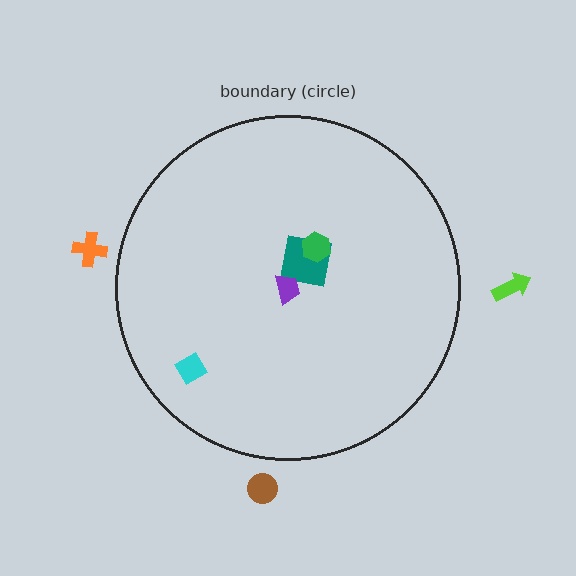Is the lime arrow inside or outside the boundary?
Outside.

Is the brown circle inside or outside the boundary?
Outside.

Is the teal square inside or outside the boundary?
Inside.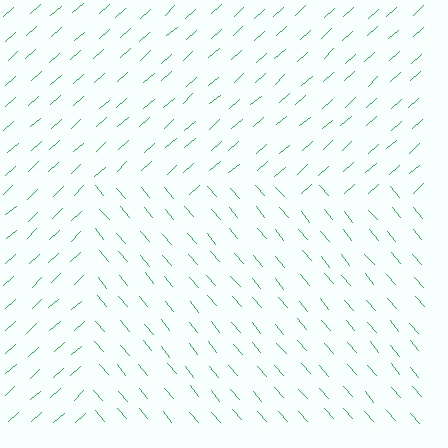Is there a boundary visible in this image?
Yes, there is a texture boundary formed by a change in line orientation.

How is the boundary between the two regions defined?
The boundary is defined purely by a change in line orientation (approximately 88 degrees difference). All lines are the same color and thickness.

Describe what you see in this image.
The image is filled with small green line segments. A rectangle region in the image has lines oriented differently from the surrounding lines, creating a visible texture boundary.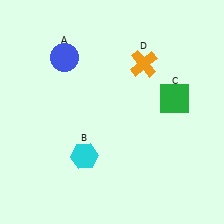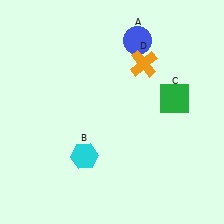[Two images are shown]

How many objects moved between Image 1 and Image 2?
1 object moved between the two images.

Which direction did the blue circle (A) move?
The blue circle (A) moved right.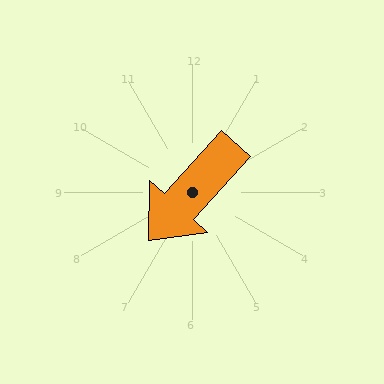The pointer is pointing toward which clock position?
Roughly 7 o'clock.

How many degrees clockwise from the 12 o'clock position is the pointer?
Approximately 222 degrees.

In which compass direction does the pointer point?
Southwest.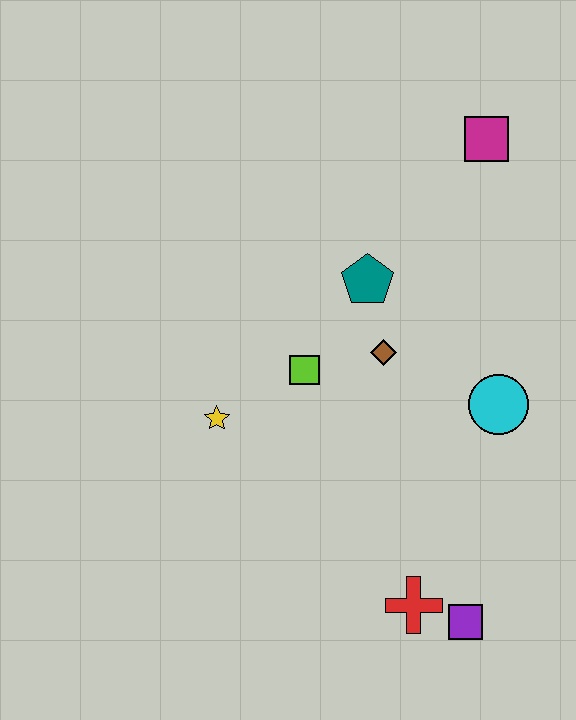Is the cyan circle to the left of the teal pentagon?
No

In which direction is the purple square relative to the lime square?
The purple square is below the lime square.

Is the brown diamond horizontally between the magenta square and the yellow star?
Yes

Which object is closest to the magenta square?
The teal pentagon is closest to the magenta square.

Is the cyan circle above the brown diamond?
No